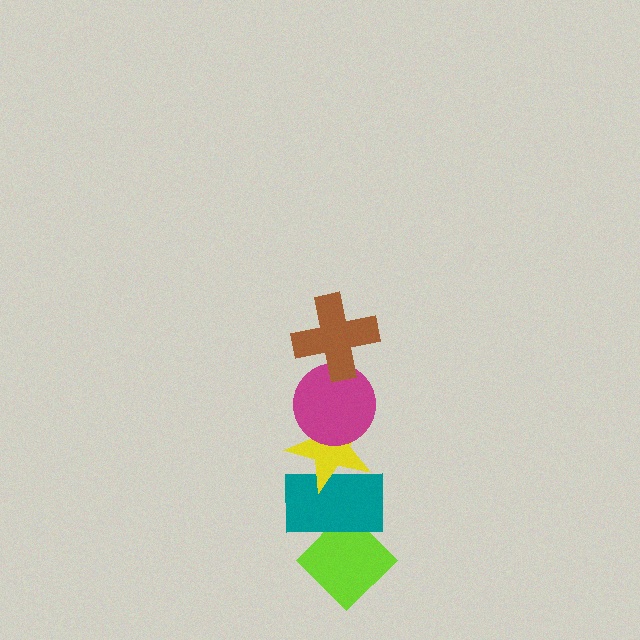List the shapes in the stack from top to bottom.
From top to bottom: the brown cross, the magenta circle, the yellow star, the teal rectangle, the lime diamond.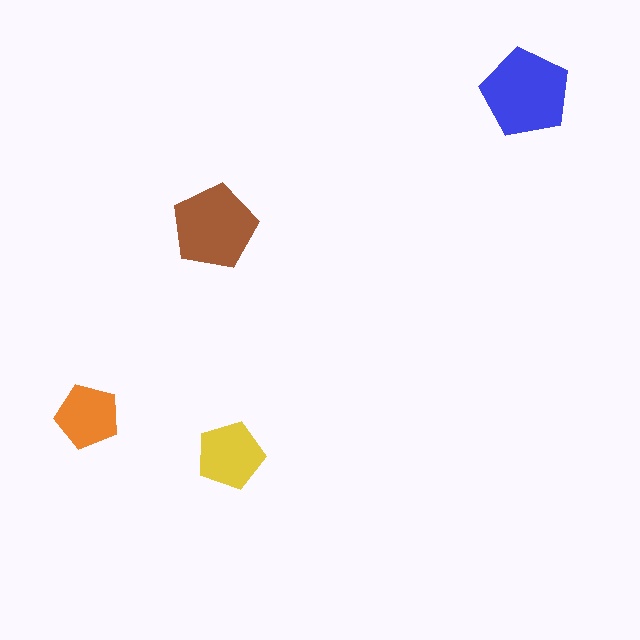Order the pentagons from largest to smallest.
the blue one, the brown one, the yellow one, the orange one.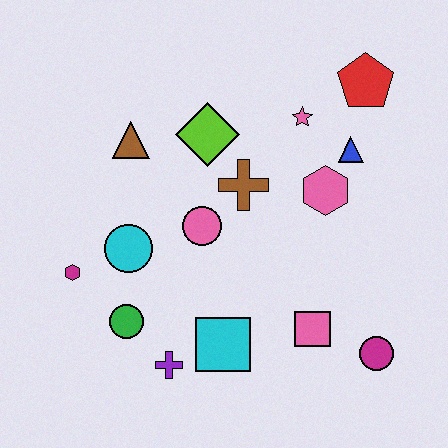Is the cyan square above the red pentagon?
No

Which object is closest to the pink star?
The blue triangle is closest to the pink star.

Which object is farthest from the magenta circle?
The brown triangle is farthest from the magenta circle.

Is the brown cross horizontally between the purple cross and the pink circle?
No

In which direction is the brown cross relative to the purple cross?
The brown cross is above the purple cross.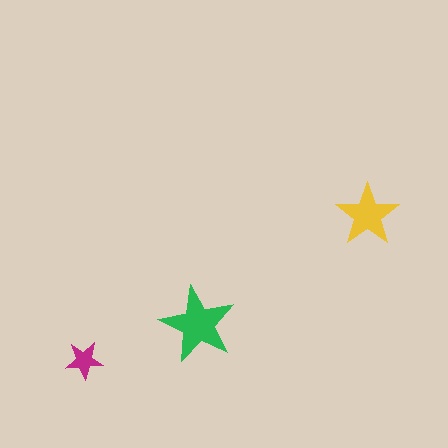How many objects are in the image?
There are 3 objects in the image.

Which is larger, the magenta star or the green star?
The green one.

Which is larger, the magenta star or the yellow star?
The yellow one.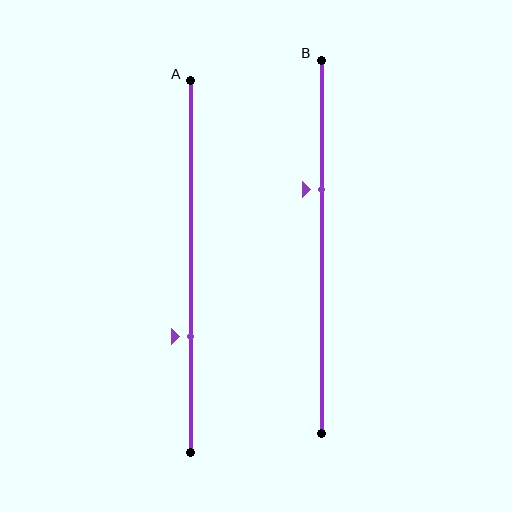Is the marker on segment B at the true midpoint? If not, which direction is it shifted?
No, the marker on segment B is shifted upward by about 15% of the segment length.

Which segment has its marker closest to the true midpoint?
Segment B has its marker closest to the true midpoint.